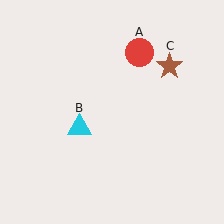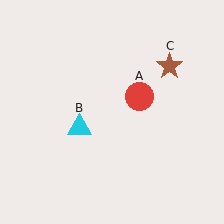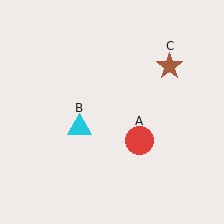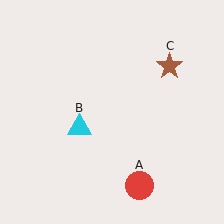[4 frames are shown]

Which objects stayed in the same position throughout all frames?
Cyan triangle (object B) and brown star (object C) remained stationary.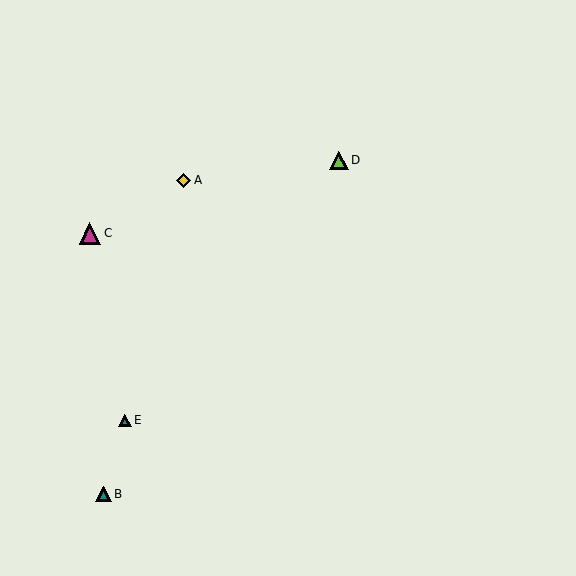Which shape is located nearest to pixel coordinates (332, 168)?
The lime triangle (labeled D) at (339, 160) is nearest to that location.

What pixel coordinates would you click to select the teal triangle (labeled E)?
Click at (125, 420) to select the teal triangle E.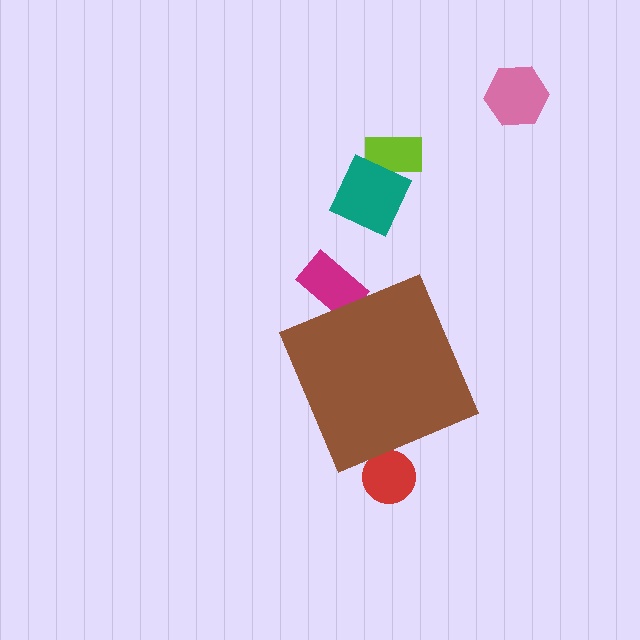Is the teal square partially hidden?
No, the teal square is fully visible.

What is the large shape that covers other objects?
A brown diamond.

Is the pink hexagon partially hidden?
No, the pink hexagon is fully visible.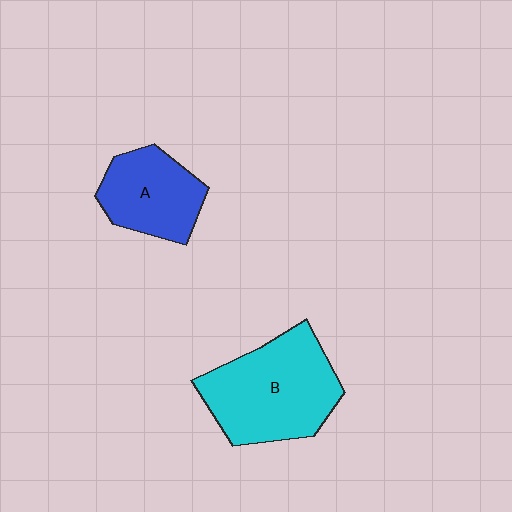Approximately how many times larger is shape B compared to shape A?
Approximately 1.6 times.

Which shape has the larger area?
Shape B (cyan).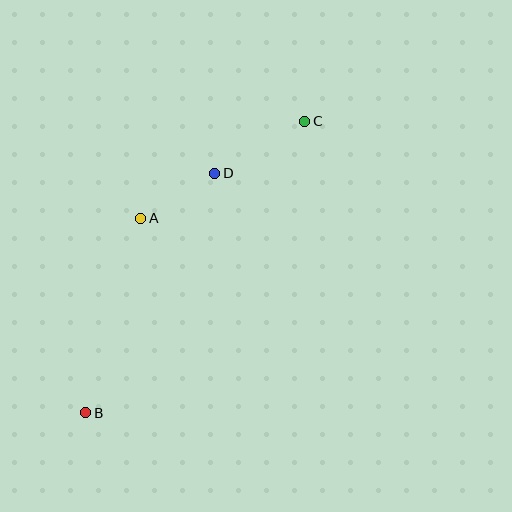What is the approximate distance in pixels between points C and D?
The distance between C and D is approximately 104 pixels.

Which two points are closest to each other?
Points A and D are closest to each other.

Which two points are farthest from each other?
Points B and C are farthest from each other.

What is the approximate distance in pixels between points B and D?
The distance between B and D is approximately 272 pixels.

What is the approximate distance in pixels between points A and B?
The distance between A and B is approximately 202 pixels.